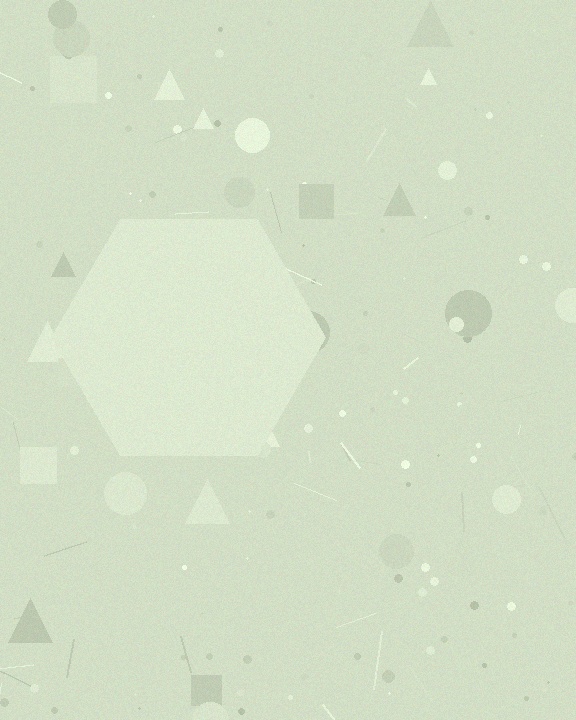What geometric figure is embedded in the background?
A hexagon is embedded in the background.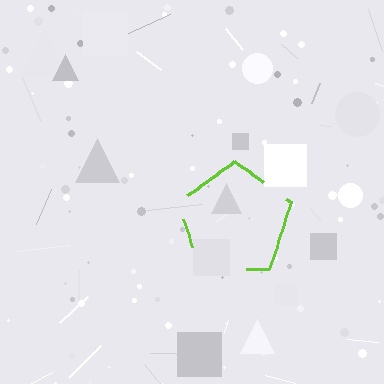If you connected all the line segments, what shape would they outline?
They would outline a pentagon.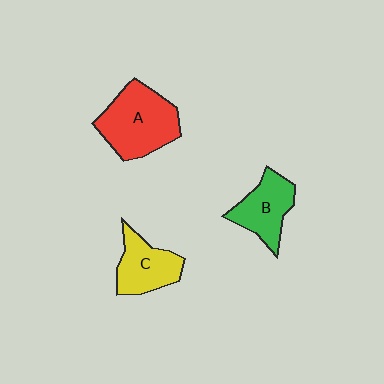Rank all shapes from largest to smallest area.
From largest to smallest: A (red), B (green), C (yellow).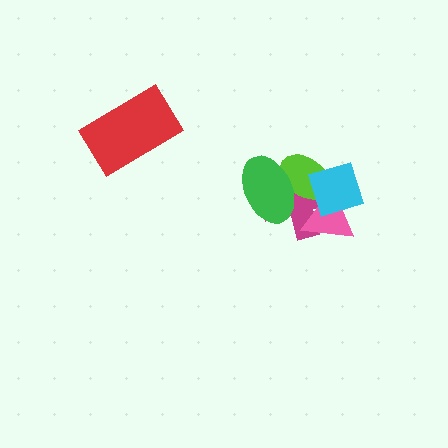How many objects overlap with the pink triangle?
3 objects overlap with the pink triangle.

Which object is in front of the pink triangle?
The cyan diamond is in front of the pink triangle.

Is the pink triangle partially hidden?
Yes, it is partially covered by another shape.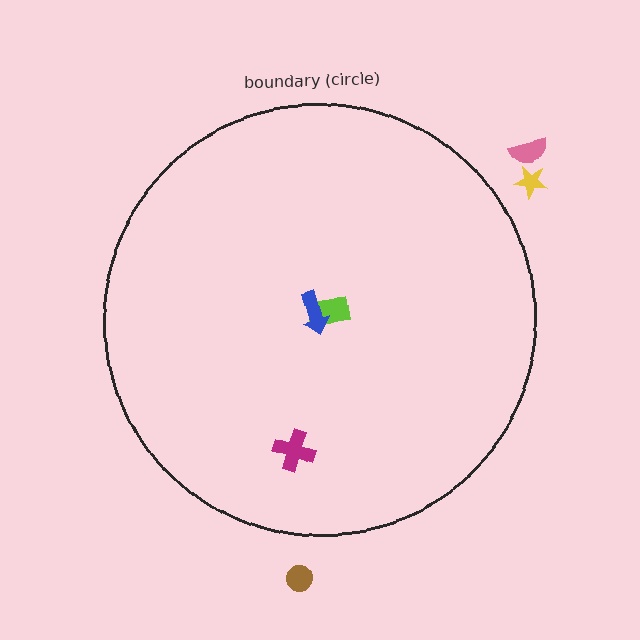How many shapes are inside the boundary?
3 inside, 3 outside.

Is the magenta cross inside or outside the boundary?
Inside.